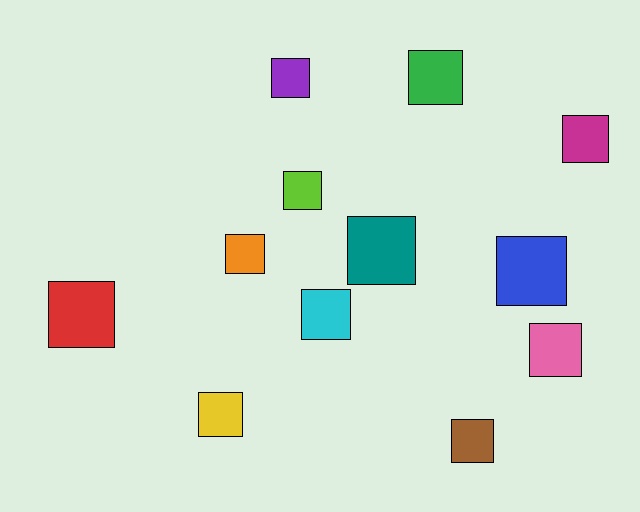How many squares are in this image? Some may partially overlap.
There are 12 squares.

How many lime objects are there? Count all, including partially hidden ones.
There is 1 lime object.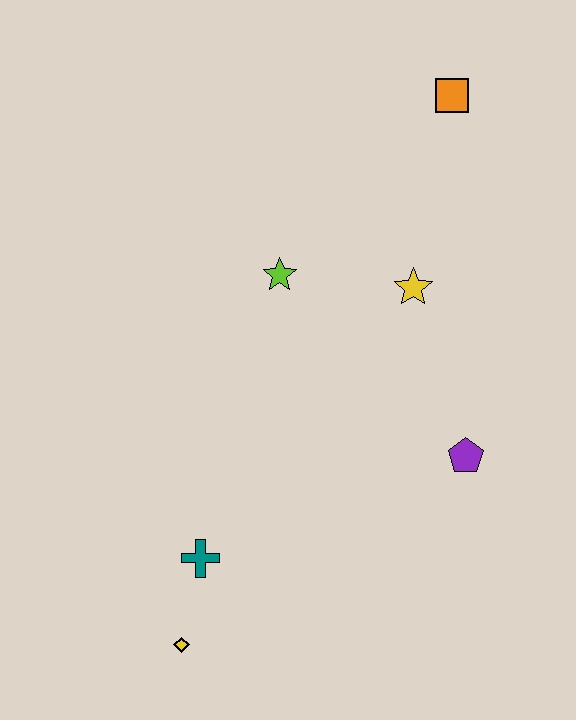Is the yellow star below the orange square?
Yes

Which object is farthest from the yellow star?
The yellow diamond is farthest from the yellow star.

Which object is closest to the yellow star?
The lime star is closest to the yellow star.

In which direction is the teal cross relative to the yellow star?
The teal cross is below the yellow star.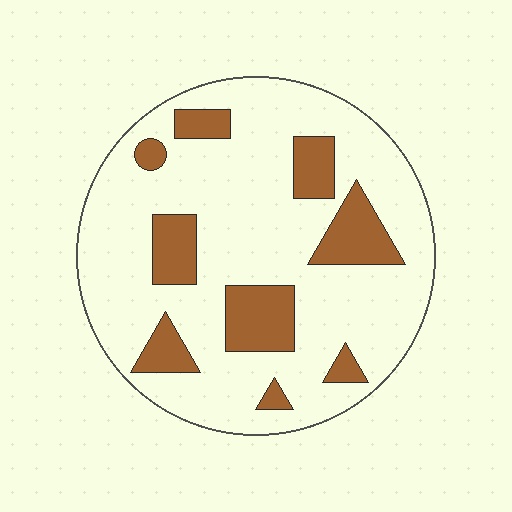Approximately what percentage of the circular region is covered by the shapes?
Approximately 20%.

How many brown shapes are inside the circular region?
9.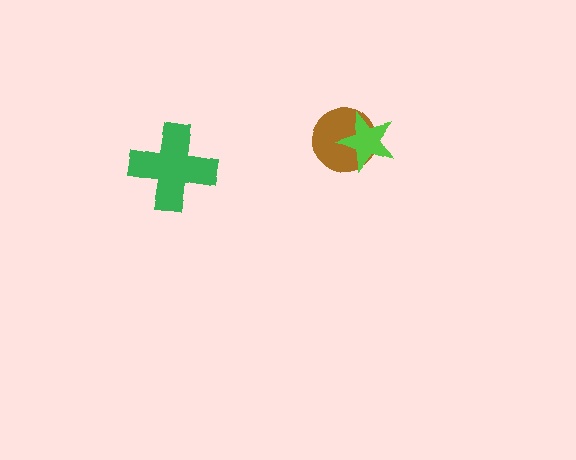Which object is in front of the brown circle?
The lime star is in front of the brown circle.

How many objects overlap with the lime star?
1 object overlaps with the lime star.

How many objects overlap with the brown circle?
1 object overlaps with the brown circle.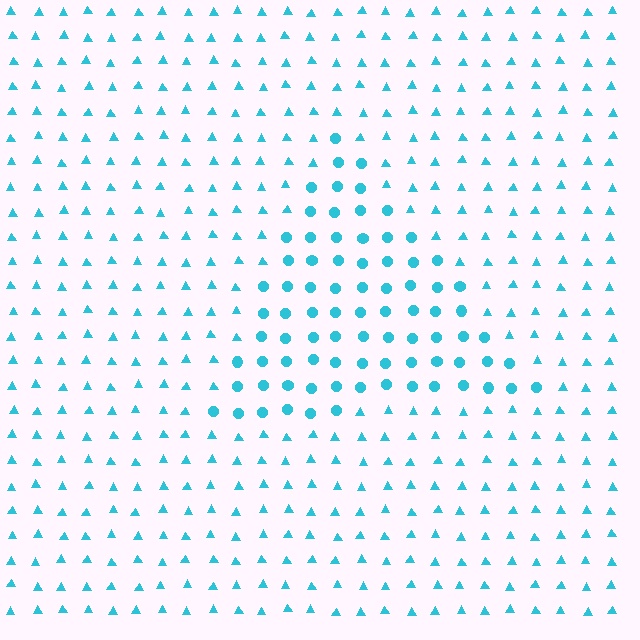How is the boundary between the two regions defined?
The boundary is defined by a change in element shape: circles inside vs. triangles outside. All elements share the same color and spacing.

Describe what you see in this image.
The image is filled with small cyan elements arranged in a uniform grid. A triangle-shaped region contains circles, while the surrounding area contains triangles. The boundary is defined purely by the change in element shape.